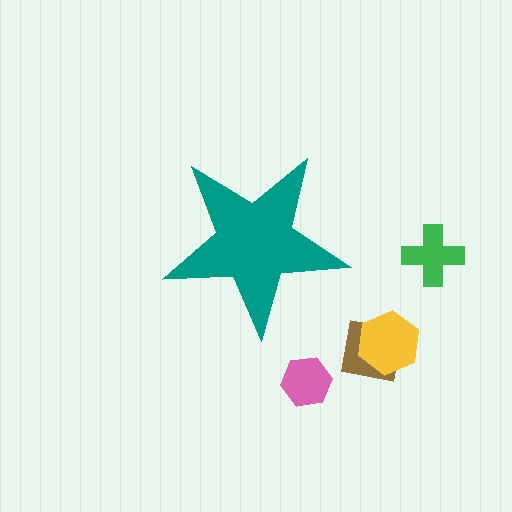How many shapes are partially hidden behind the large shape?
0 shapes are partially hidden.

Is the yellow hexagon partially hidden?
No, the yellow hexagon is fully visible.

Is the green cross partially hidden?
No, the green cross is fully visible.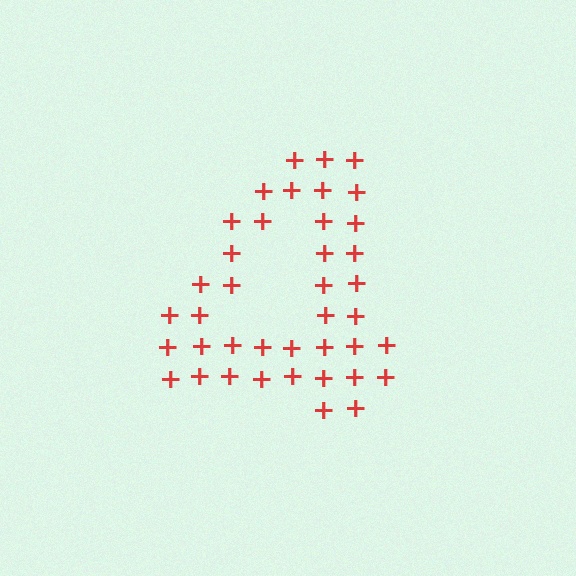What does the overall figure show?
The overall figure shows the digit 4.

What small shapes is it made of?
It is made of small plus signs.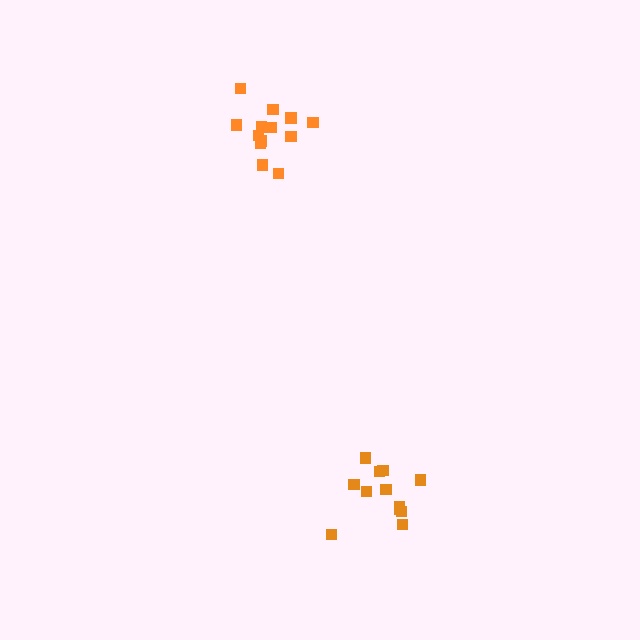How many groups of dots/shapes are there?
There are 2 groups.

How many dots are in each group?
Group 1: 14 dots, Group 2: 12 dots (26 total).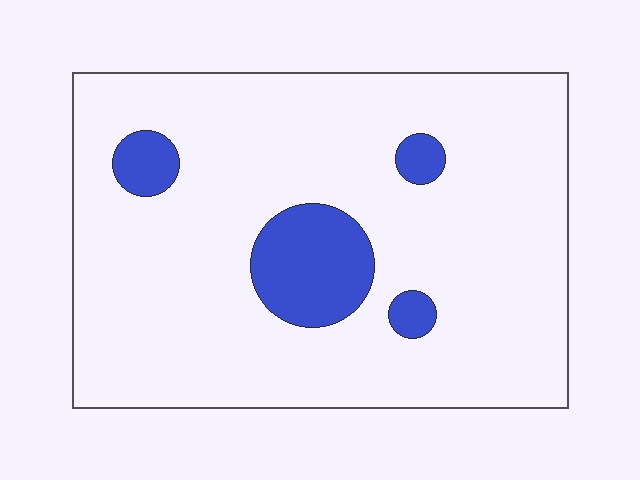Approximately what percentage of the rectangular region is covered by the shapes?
Approximately 10%.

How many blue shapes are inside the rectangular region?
4.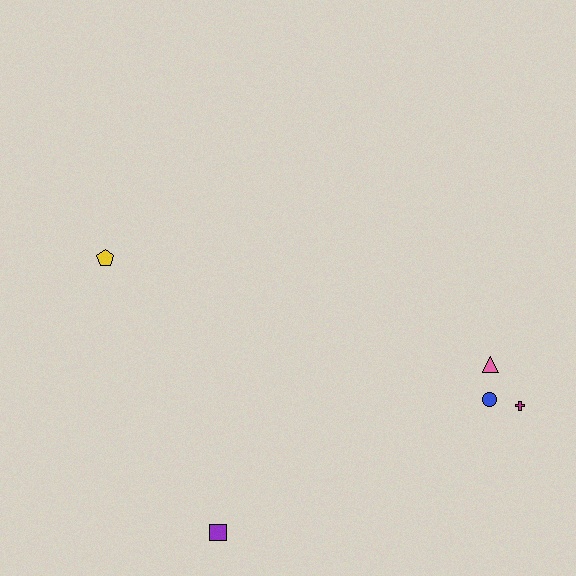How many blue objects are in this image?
There is 1 blue object.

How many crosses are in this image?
There is 1 cross.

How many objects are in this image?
There are 5 objects.